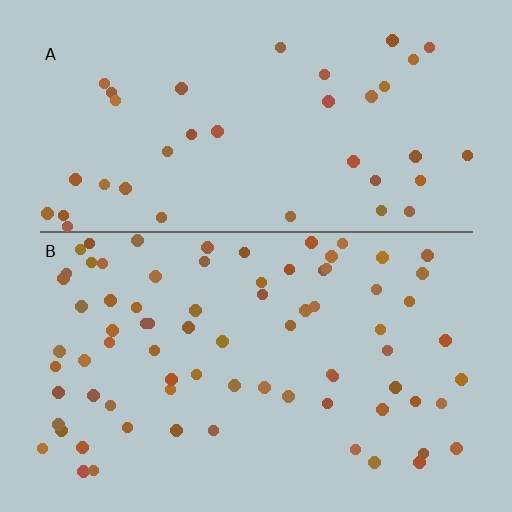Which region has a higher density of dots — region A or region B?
B (the bottom).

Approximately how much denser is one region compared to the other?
Approximately 2.0× — region B over region A.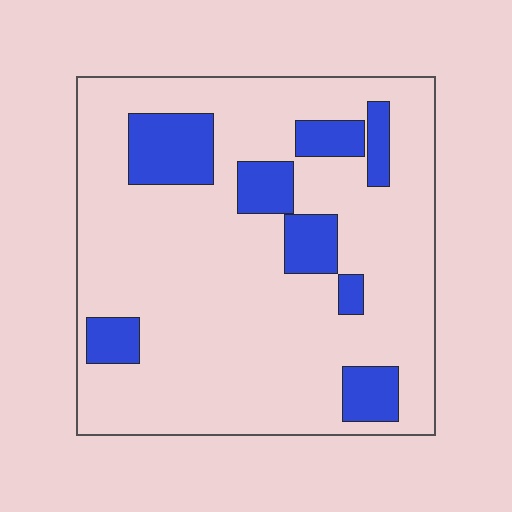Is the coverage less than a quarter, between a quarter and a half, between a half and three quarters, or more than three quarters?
Less than a quarter.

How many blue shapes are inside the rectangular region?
8.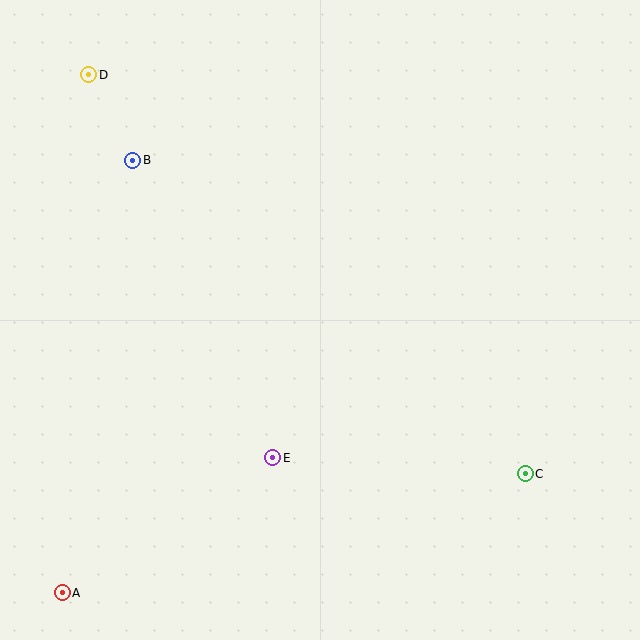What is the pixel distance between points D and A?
The distance between D and A is 519 pixels.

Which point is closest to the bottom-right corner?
Point C is closest to the bottom-right corner.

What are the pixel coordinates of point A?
Point A is at (62, 593).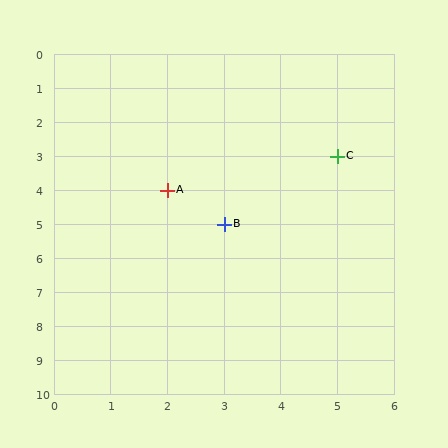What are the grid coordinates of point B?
Point B is at grid coordinates (3, 5).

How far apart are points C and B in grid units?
Points C and B are 2 columns and 2 rows apart (about 2.8 grid units diagonally).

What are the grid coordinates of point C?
Point C is at grid coordinates (5, 3).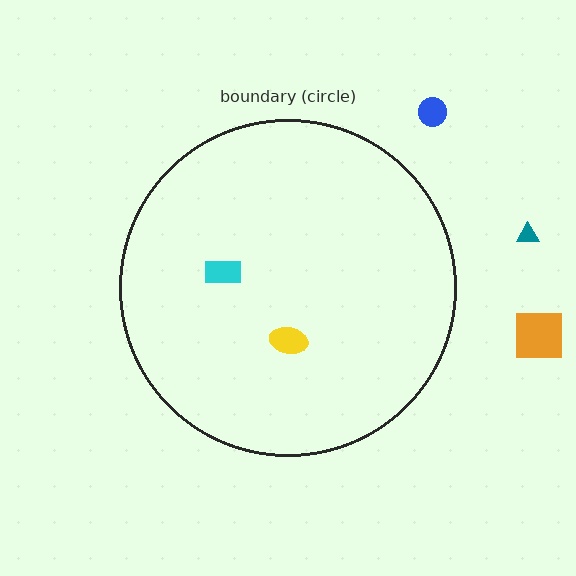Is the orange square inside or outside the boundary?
Outside.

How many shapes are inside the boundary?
2 inside, 3 outside.